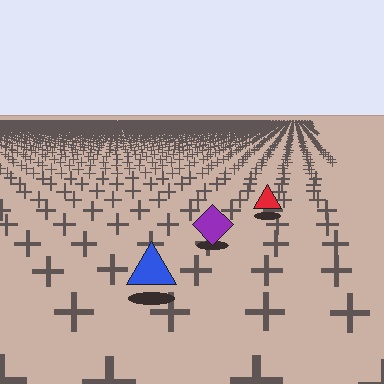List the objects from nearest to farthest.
From nearest to farthest: the blue triangle, the purple diamond, the red triangle.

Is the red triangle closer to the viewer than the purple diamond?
No. The purple diamond is closer — you can tell from the texture gradient: the ground texture is coarser near it.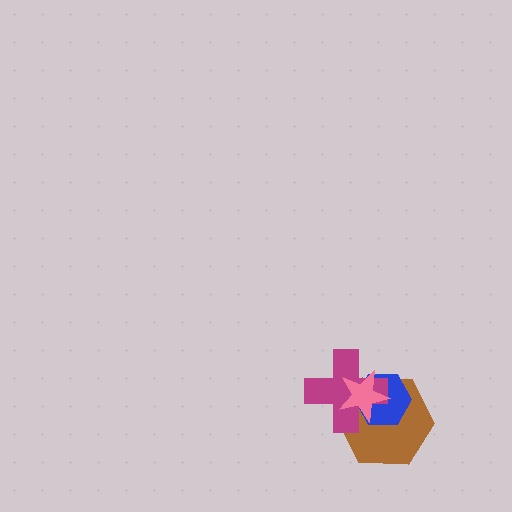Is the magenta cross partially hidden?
Yes, it is partially covered by another shape.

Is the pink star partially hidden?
No, no other shape covers it.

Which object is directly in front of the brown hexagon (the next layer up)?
The blue hexagon is directly in front of the brown hexagon.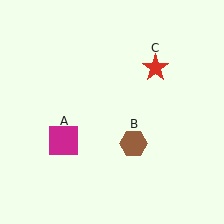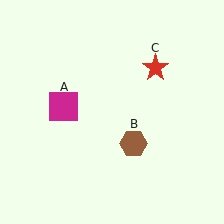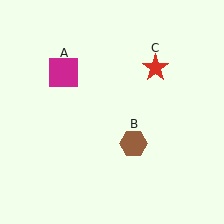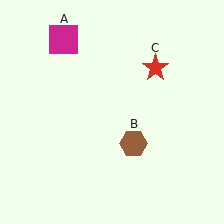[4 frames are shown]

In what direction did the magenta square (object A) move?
The magenta square (object A) moved up.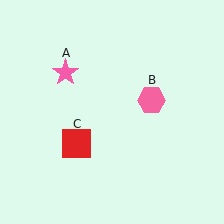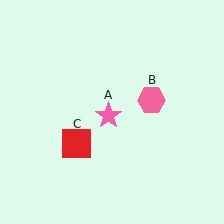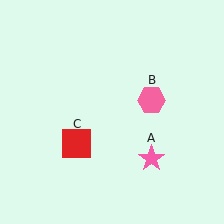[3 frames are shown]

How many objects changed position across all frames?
1 object changed position: pink star (object A).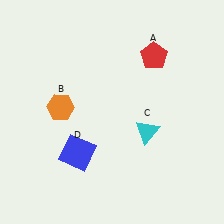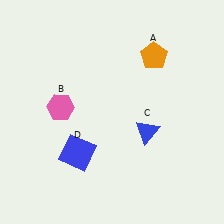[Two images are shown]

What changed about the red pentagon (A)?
In Image 1, A is red. In Image 2, it changed to orange.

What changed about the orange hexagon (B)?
In Image 1, B is orange. In Image 2, it changed to pink.